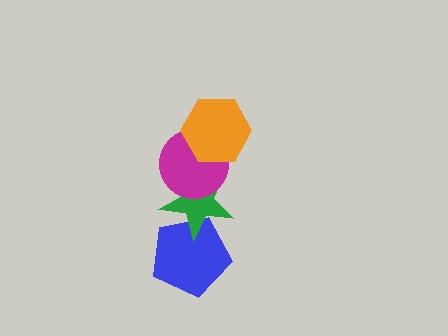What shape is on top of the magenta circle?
The orange hexagon is on top of the magenta circle.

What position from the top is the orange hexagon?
The orange hexagon is 1st from the top.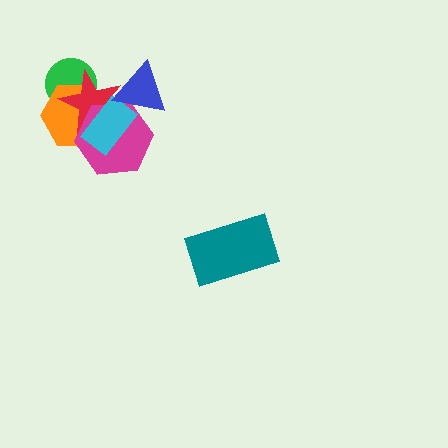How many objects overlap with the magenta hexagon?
4 objects overlap with the magenta hexagon.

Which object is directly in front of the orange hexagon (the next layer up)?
The red star is directly in front of the orange hexagon.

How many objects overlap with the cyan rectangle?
4 objects overlap with the cyan rectangle.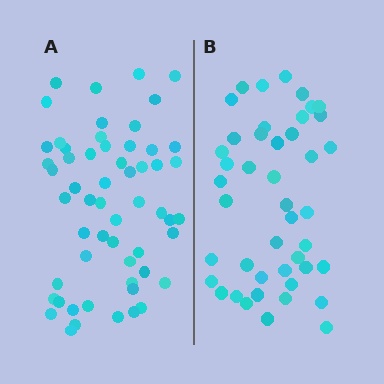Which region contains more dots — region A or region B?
Region A (the left region) has more dots.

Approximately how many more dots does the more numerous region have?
Region A has approximately 15 more dots than region B.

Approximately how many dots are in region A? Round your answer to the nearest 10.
About 60 dots. (The exact count is 57, which rounds to 60.)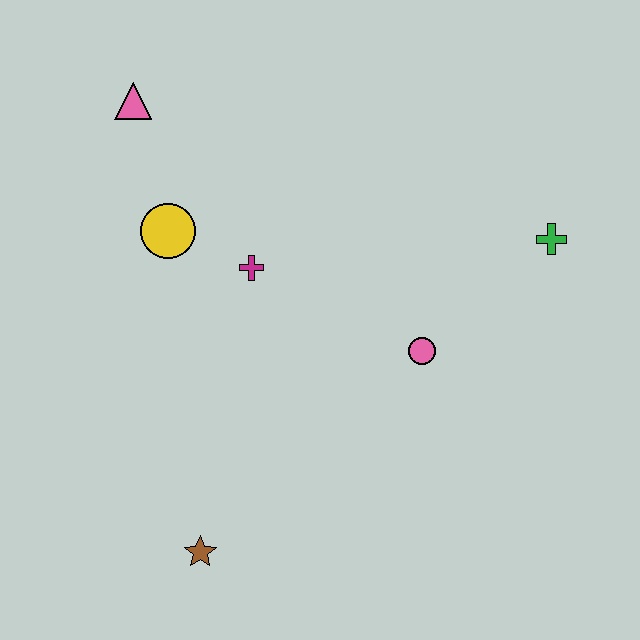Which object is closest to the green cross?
The pink circle is closest to the green cross.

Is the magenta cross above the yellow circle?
No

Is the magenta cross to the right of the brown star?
Yes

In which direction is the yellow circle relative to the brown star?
The yellow circle is above the brown star.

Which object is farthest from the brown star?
The green cross is farthest from the brown star.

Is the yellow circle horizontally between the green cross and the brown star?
No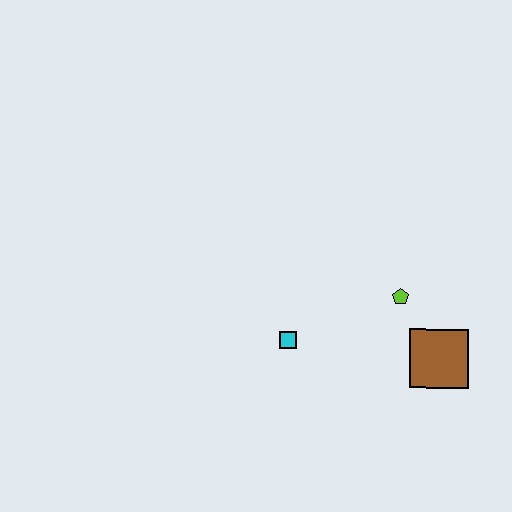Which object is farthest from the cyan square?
The brown square is farthest from the cyan square.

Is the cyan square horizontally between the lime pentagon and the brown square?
No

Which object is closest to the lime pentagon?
The brown square is closest to the lime pentagon.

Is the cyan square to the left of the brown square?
Yes